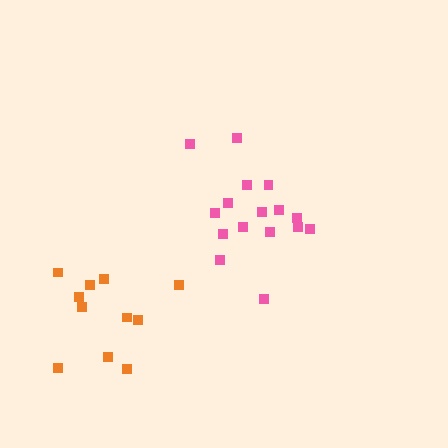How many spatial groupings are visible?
There are 2 spatial groupings.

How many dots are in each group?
Group 1: 11 dots, Group 2: 16 dots (27 total).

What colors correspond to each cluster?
The clusters are colored: orange, pink.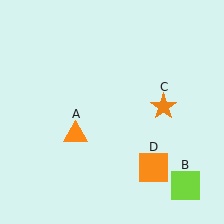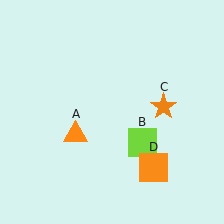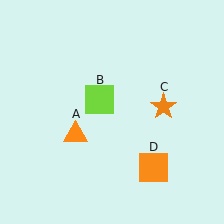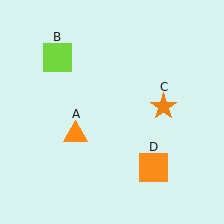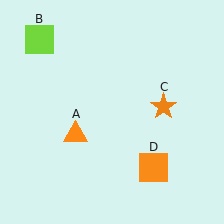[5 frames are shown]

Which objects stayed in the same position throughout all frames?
Orange triangle (object A) and orange star (object C) and orange square (object D) remained stationary.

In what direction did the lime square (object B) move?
The lime square (object B) moved up and to the left.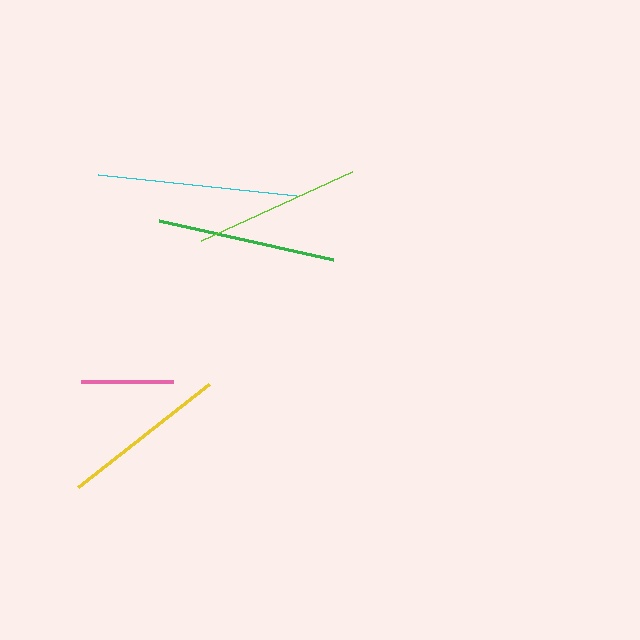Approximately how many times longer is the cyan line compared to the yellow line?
The cyan line is approximately 1.2 times the length of the yellow line.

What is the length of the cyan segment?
The cyan segment is approximately 199 pixels long.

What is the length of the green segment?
The green segment is approximately 178 pixels long.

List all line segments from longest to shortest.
From longest to shortest: cyan, green, yellow, lime, pink.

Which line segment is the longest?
The cyan line is the longest at approximately 199 pixels.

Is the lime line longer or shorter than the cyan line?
The cyan line is longer than the lime line.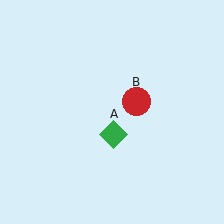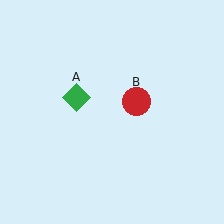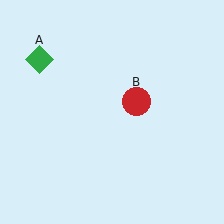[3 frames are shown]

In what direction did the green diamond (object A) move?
The green diamond (object A) moved up and to the left.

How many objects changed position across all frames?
1 object changed position: green diamond (object A).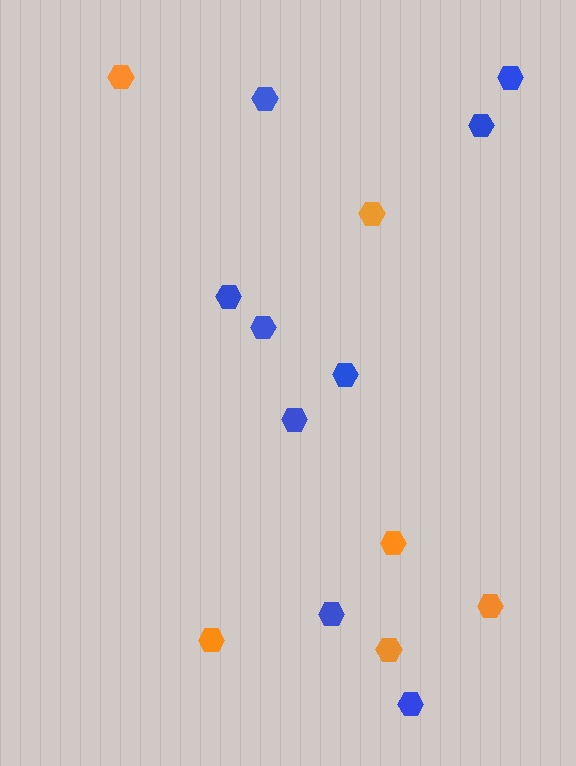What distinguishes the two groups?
There are 2 groups: one group of blue hexagons (9) and one group of orange hexagons (6).